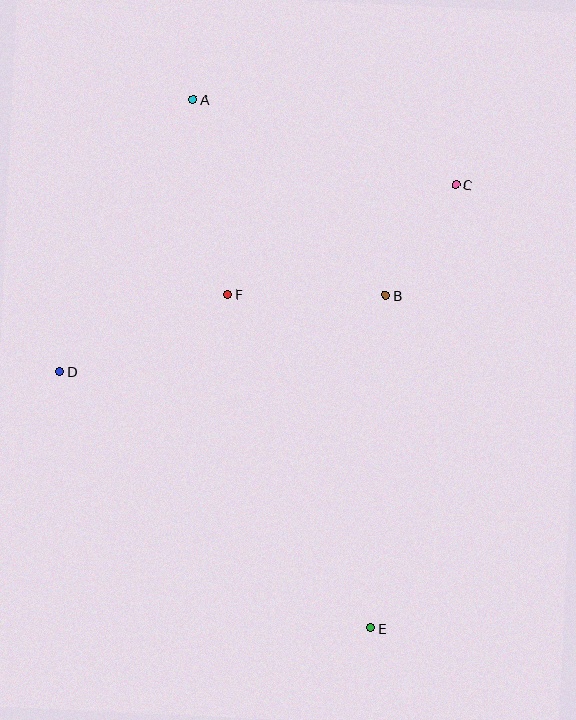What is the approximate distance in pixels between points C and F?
The distance between C and F is approximately 253 pixels.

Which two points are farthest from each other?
Points A and E are farthest from each other.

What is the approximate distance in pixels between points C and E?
The distance between C and E is approximately 452 pixels.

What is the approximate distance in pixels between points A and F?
The distance between A and F is approximately 198 pixels.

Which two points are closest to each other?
Points B and C are closest to each other.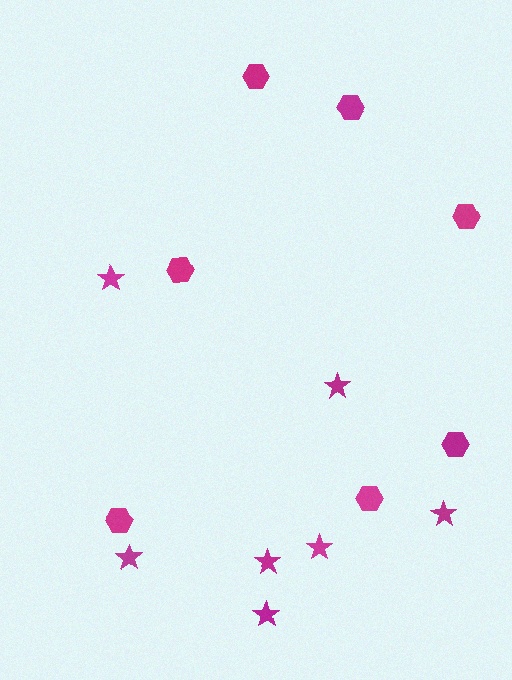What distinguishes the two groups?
There are 2 groups: one group of stars (7) and one group of hexagons (7).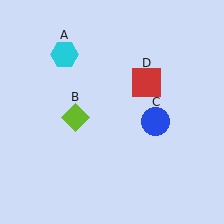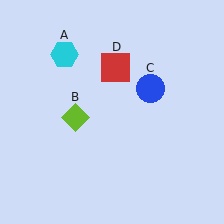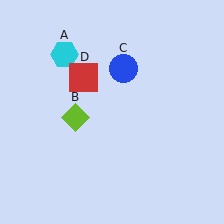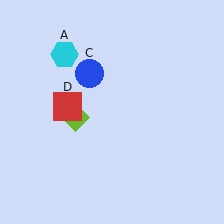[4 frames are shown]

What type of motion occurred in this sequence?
The blue circle (object C), red square (object D) rotated counterclockwise around the center of the scene.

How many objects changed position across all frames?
2 objects changed position: blue circle (object C), red square (object D).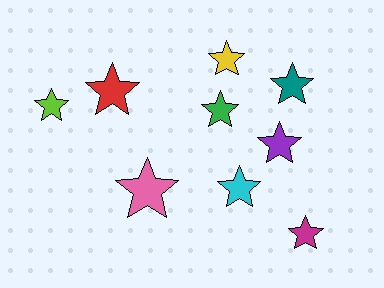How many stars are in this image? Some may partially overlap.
There are 9 stars.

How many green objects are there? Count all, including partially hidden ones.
There is 1 green object.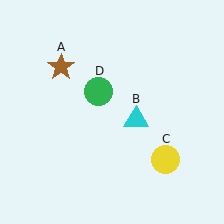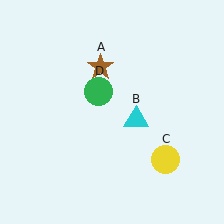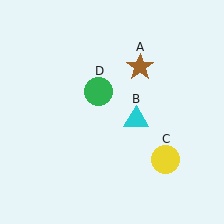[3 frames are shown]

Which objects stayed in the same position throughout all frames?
Cyan triangle (object B) and yellow circle (object C) and green circle (object D) remained stationary.